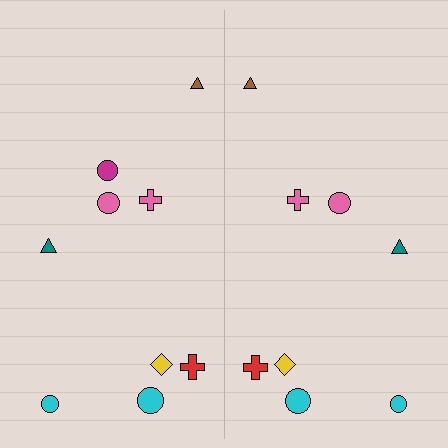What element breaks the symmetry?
A magenta circle is missing from the right side.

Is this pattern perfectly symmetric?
No, the pattern is not perfectly symmetric. A magenta circle is missing from the right side.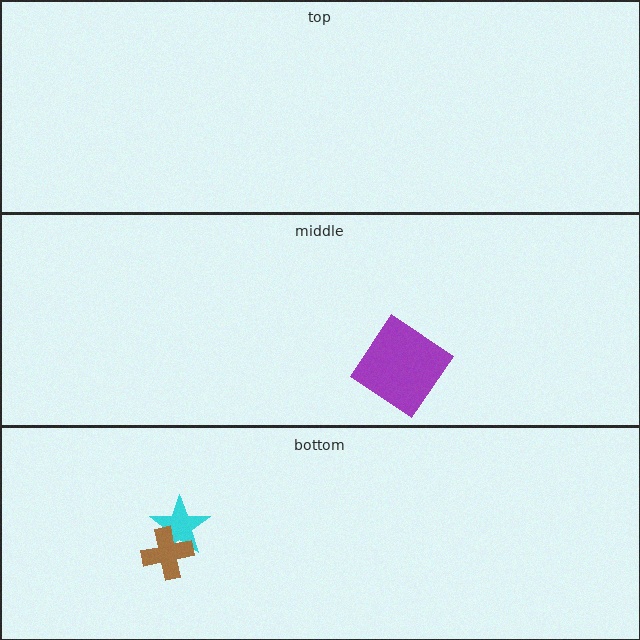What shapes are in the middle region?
The purple diamond.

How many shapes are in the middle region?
1.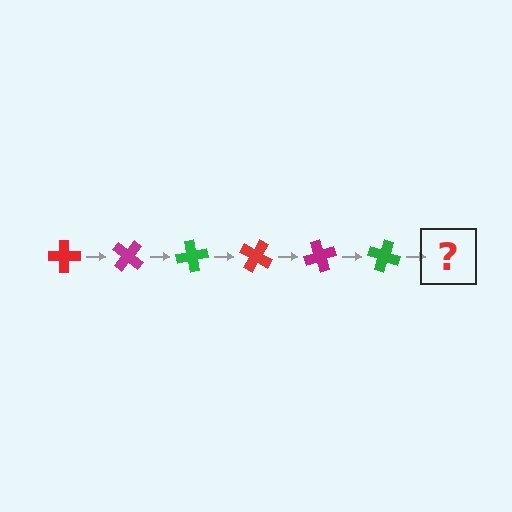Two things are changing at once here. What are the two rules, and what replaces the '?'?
The two rules are that it rotates 40 degrees each step and the color cycles through red, magenta, and green. The '?' should be a red cross, rotated 240 degrees from the start.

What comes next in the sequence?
The next element should be a red cross, rotated 240 degrees from the start.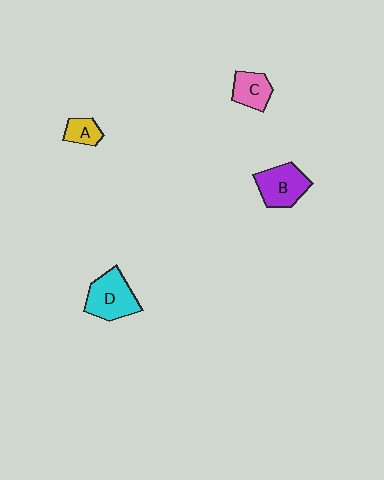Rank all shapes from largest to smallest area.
From largest to smallest: D (cyan), B (purple), C (pink), A (yellow).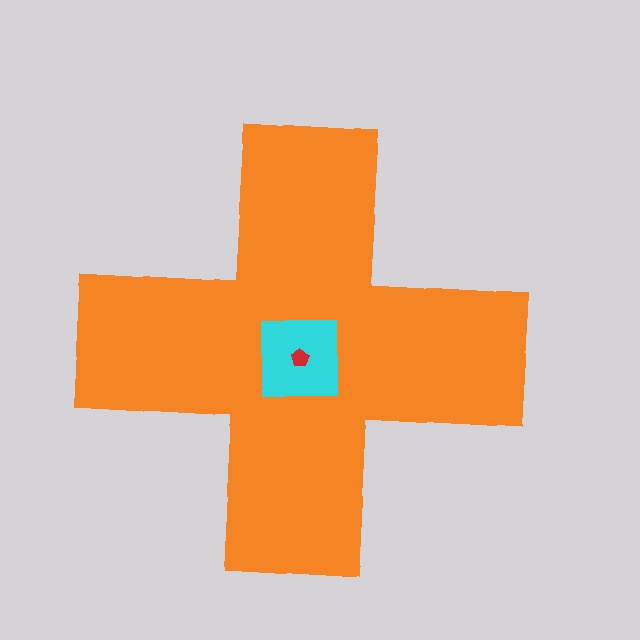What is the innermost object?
The red pentagon.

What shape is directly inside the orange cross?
The cyan square.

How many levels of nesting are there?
3.